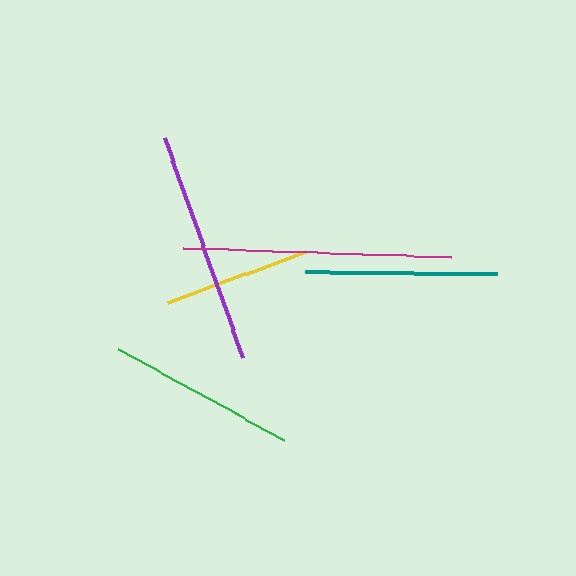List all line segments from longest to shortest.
From longest to shortest: magenta, purple, teal, green, yellow.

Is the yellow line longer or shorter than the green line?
The green line is longer than the yellow line.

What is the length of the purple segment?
The purple segment is approximately 235 pixels long.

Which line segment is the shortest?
The yellow line is the shortest at approximately 148 pixels.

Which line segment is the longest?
The magenta line is the longest at approximately 268 pixels.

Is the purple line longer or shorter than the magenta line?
The magenta line is longer than the purple line.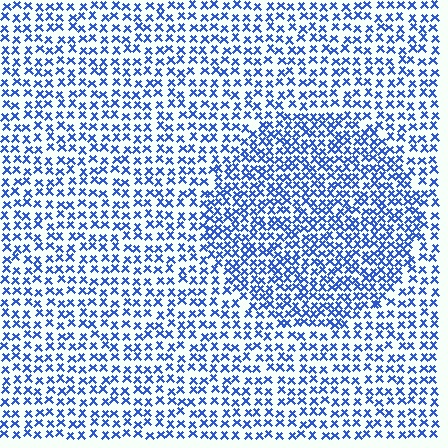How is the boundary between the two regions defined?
The boundary is defined by a change in element density (approximately 1.6x ratio). All elements are the same color, size, and shape.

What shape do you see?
I see a circle.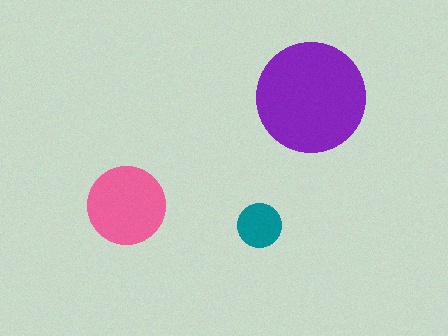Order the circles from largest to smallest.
the purple one, the pink one, the teal one.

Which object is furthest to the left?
The pink circle is leftmost.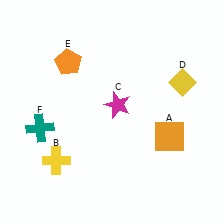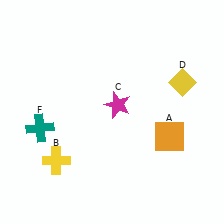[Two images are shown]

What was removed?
The orange pentagon (E) was removed in Image 2.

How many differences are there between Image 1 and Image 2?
There is 1 difference between the two images.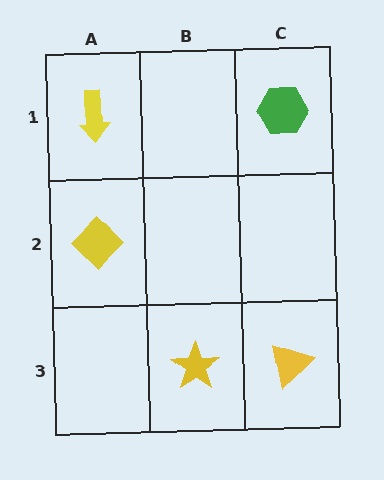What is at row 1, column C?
A green hexagon.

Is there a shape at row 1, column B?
No, that cell is empty.